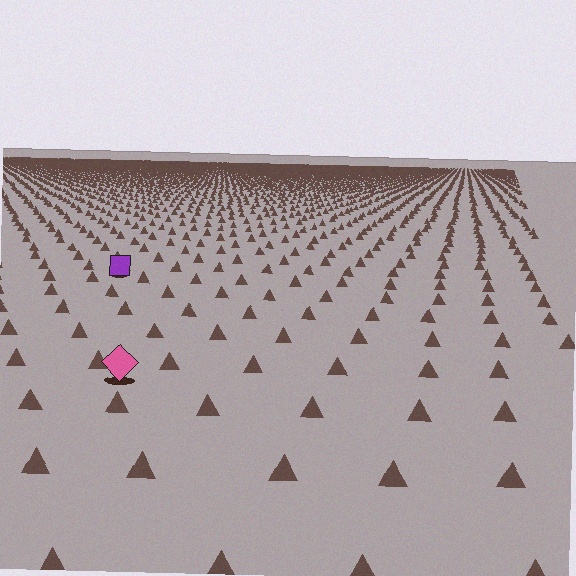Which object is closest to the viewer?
The pink diamond is closest. The texture marks near it are larger and more spread out.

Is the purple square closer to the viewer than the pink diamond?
No. The pink diamond is closer — you can tell from the texture gradient: the ground texture is coarser near it.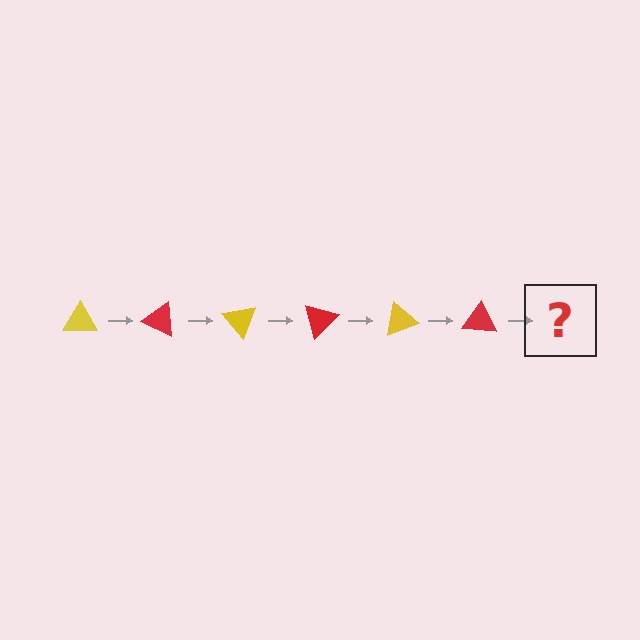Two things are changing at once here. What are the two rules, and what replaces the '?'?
The two rules are that it rotates 25 degrees each step and the color cycles through yellow and red. The '?' should be a yellow triangle, rotated 150 degrees from the start.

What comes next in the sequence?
The next element should be a yellow triangle, rotated 150 degrees from the start.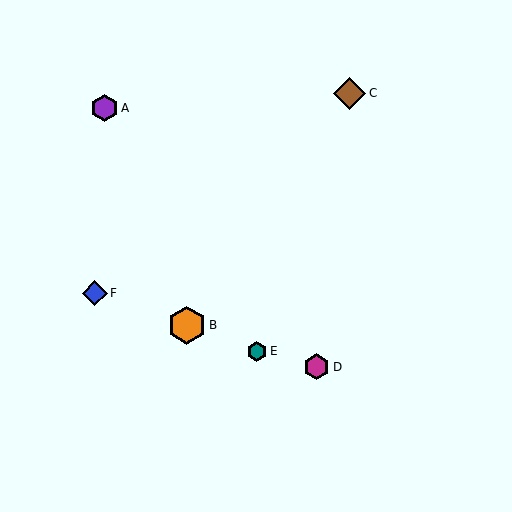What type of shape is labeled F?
Shape F is a blue diamond.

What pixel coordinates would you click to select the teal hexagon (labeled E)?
Click at (257, 351) to select the teal hexagon E.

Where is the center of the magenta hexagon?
The center of the magenta hexagon is at (317, 367).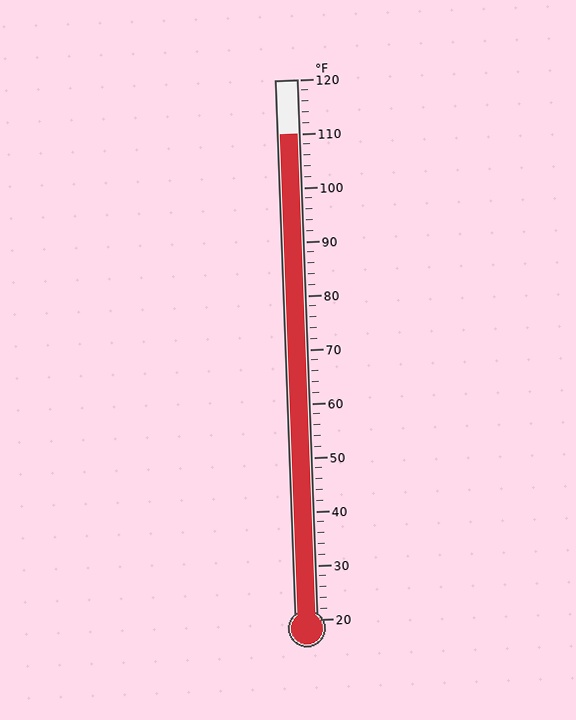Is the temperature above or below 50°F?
The temperature is above 50°F.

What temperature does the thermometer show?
The thermometer shows approximately 110°F.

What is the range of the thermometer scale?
The thermometer scale ranges from 20°F to 120°F.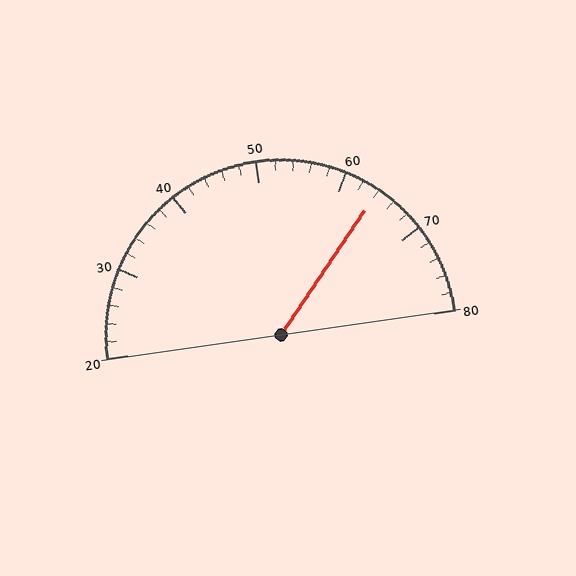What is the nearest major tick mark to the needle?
The nearest major tick mark is 60.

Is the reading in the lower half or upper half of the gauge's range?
The reading is in the upper half of the range (20 to 80).